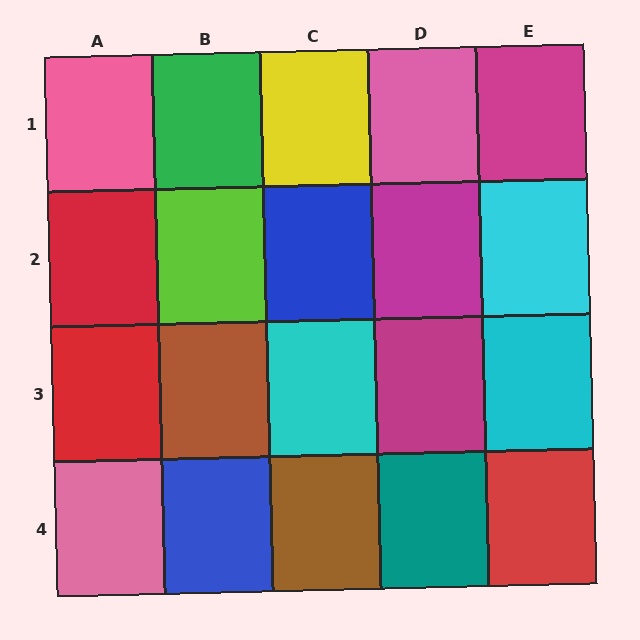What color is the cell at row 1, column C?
Yellow.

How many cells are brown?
2 cells are brown.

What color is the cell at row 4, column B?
Blue.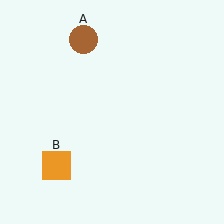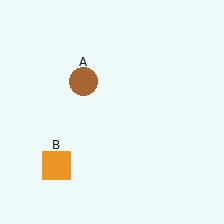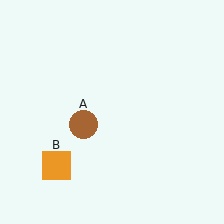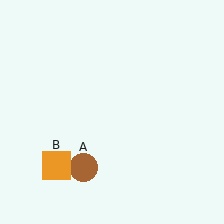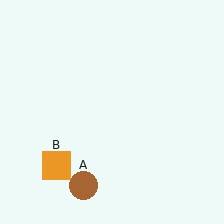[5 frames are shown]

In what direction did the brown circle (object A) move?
The brown circle (object A) moved down.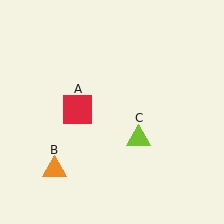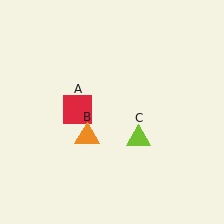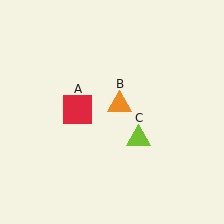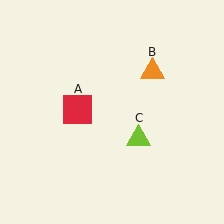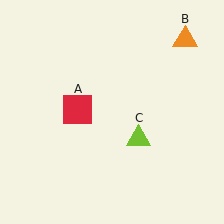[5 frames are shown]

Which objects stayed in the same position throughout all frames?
Red square (object A) and lime triangle (object C) remained stationary.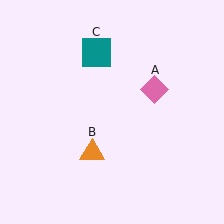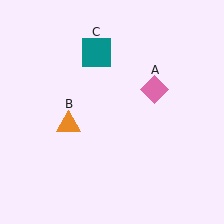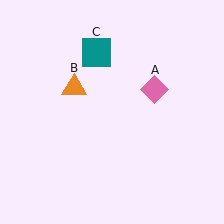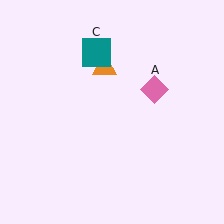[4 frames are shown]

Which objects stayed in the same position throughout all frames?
Pink diamond (object A) and teal square (object C) remained stationary.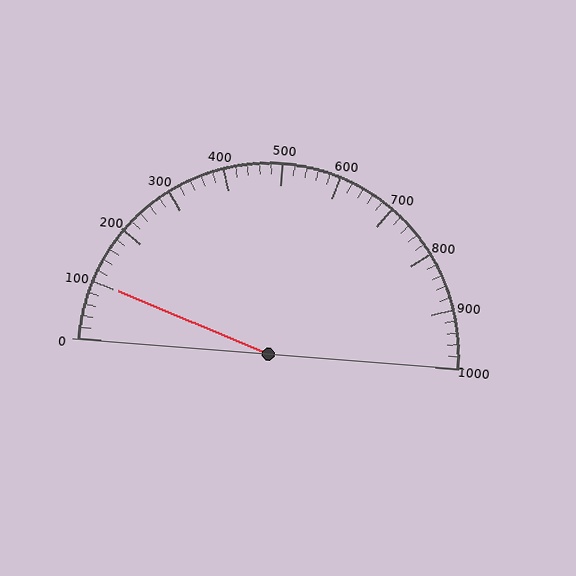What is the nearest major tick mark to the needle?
The nearest major tick mark is 100.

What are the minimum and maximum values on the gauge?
The gauge ranges from 0 to 1000.